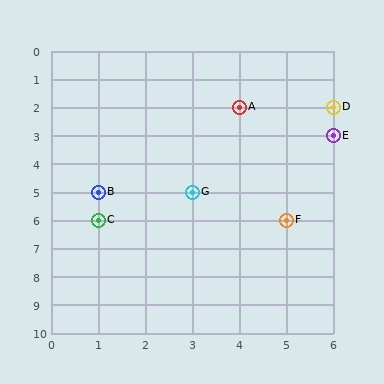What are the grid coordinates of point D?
Point D is at grid coordinates (6, 2).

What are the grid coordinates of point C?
Point C is at grid coordinates (1, 6).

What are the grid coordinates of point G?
Point G is at grid coordinates (3, 5).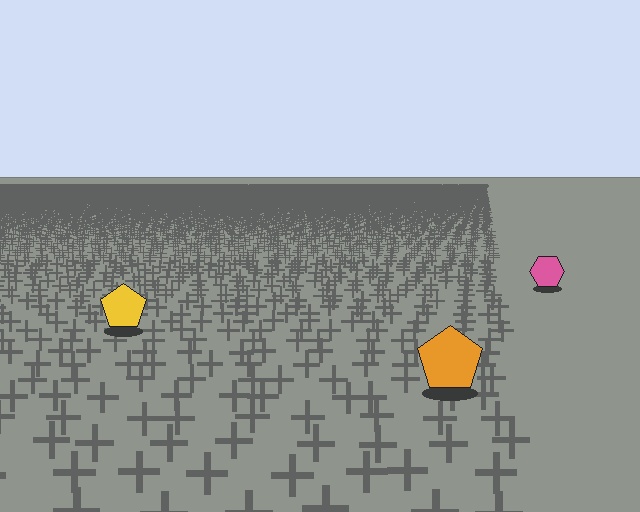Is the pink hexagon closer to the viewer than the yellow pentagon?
No. The yellow pentagon is closer — you can tell from the texture gradient: the ground texture is coarser near it.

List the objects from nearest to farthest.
From nearest to farthest: the orange pentagon, the yellow pentagon, the pink hexagon.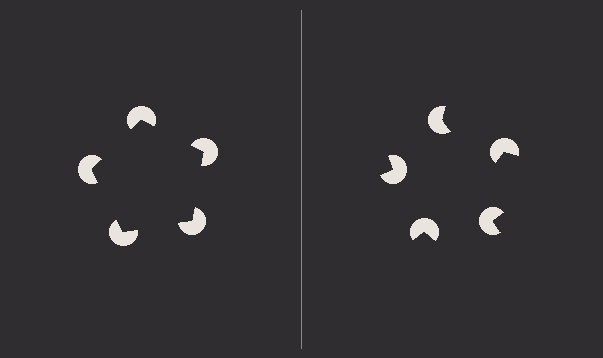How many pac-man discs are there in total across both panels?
10 — 5 on each side.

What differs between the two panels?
The pac-man discs are positioned identically on both sides; only the wedge orientations differ. On the left they align to a pentagon; on the right they are misaligned.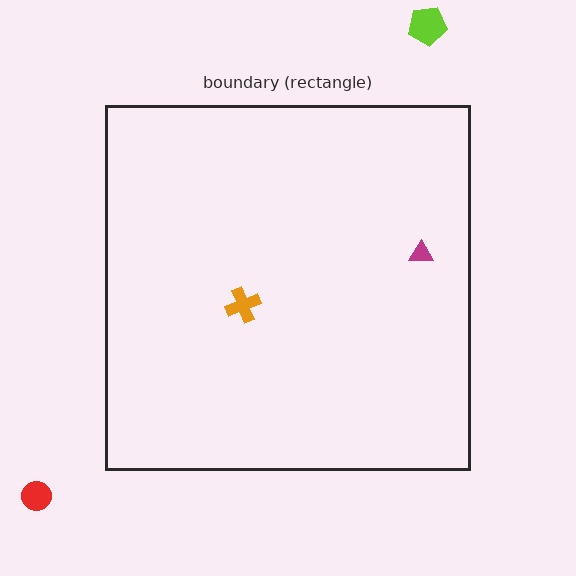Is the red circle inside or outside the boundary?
Outside.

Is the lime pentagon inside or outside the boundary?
Outside.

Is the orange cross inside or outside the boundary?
Inside.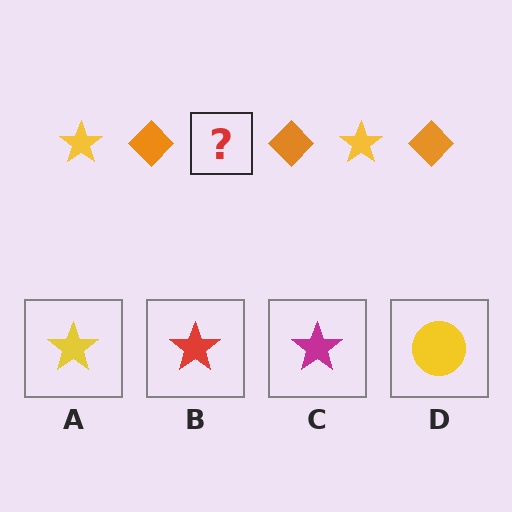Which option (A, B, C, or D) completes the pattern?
A.